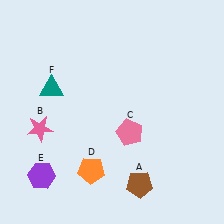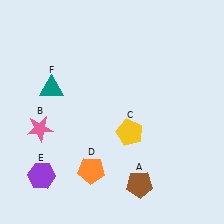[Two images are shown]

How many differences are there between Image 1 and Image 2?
There is 1 difference between the two images.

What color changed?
The pentagon (C) changed from pink in Image 1 to yellow in Image 2.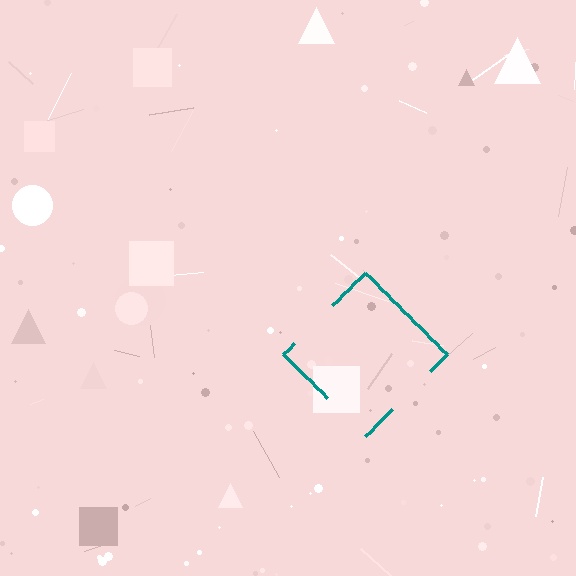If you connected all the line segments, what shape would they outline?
They would outline a diamond.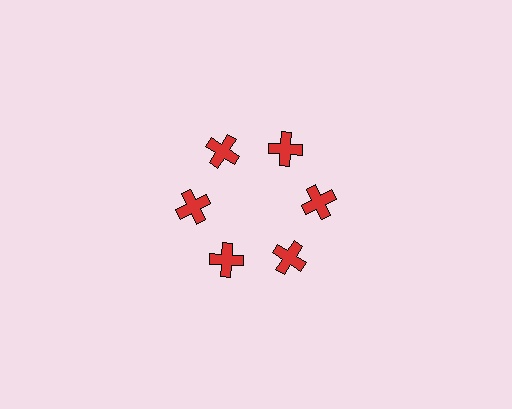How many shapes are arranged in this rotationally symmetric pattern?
There are 6 shapes, arranged in 6 groups of 1.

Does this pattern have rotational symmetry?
Yes, this pattern has 6-fold rotational symmetry. It looks the same after rotating 60 degrees around the center.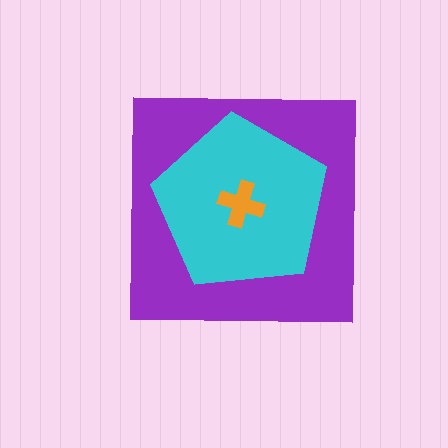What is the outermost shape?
The purple square.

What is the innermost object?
The orange cross.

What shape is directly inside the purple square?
The cyan pentagon.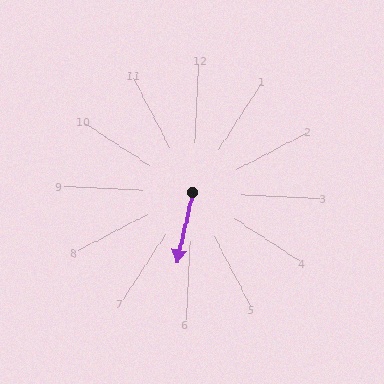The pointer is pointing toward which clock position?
Roughly 6 o'clock.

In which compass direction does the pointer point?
South.